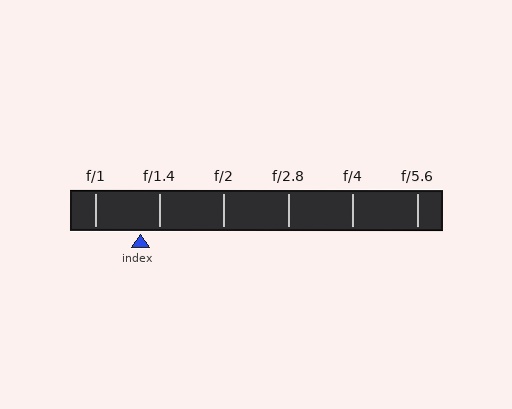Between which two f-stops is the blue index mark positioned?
The index mark is between f/1 and f/1.4.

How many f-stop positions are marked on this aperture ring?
There are 6 f-stop positions marked.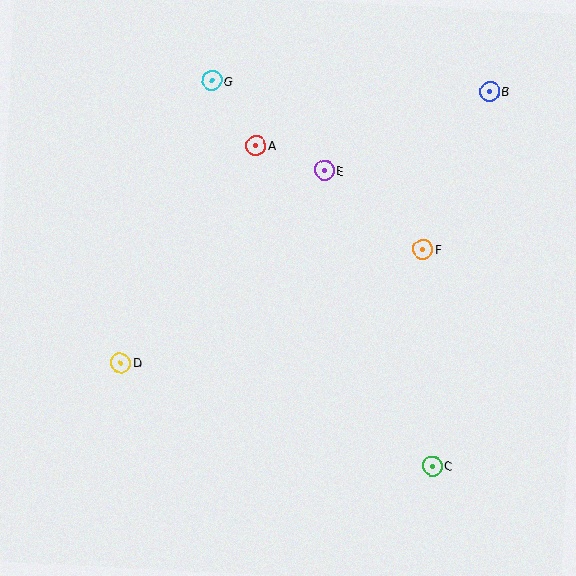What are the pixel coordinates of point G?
Point G is at (212, 81).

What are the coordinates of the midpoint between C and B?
The midpoint between C and B is at (461, 279).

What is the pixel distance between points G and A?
The distance between G and A is 78 pixels.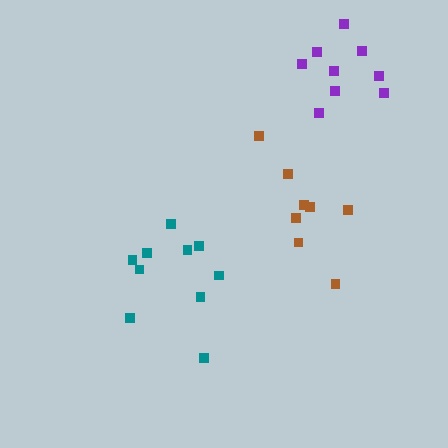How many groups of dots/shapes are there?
There are 3 groups.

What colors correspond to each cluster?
The clusters are colored: purple, teal, brown.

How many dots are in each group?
Group 1: 9 dots, Group 2: 10 dots, Group 3: 8 dots (27 total).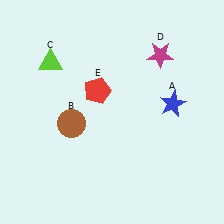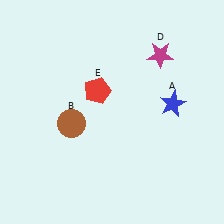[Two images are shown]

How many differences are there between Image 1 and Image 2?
There is 1 difference between the two images.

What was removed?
The lime triangle (C) was removed in Image 2.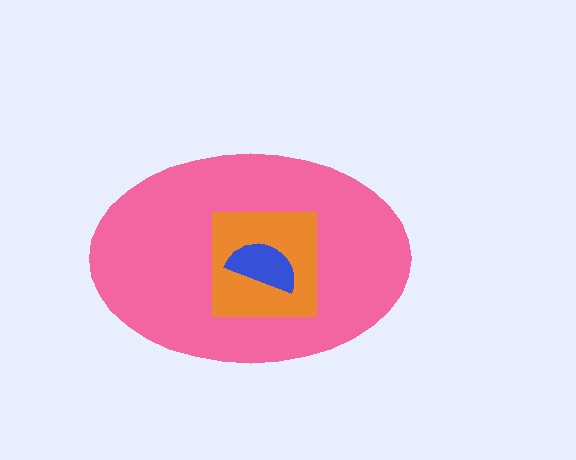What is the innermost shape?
The blue semicircle.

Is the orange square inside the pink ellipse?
Yes.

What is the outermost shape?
The pink ellipse.